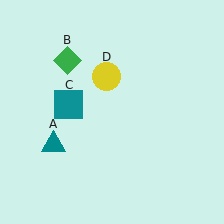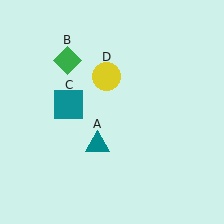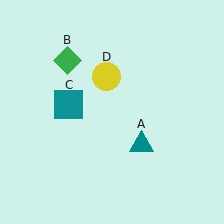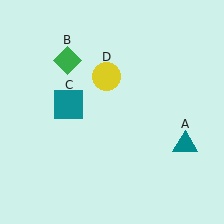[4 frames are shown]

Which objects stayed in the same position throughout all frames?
Green diamond (object B) and teal square (object C) and yellow circle (object D) remained stationary.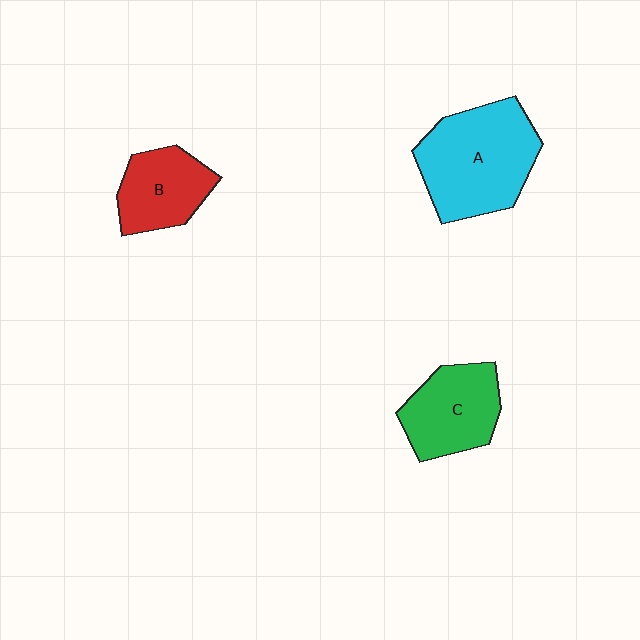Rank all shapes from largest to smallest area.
From largest to smallest: A (cyan), C (green), B (red).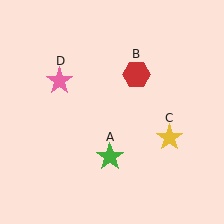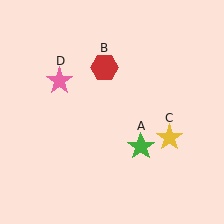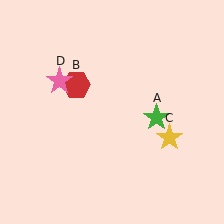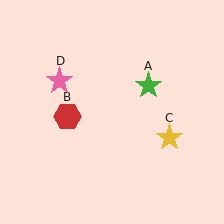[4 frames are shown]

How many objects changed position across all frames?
2 objects changed position: green star (object A), red hexagon (object B).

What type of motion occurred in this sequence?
The green star (object A), red hexagon (object B) rotated counterclockwise around the center of the scene.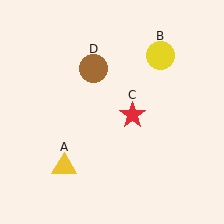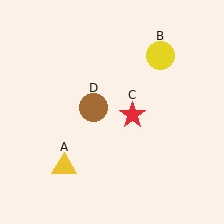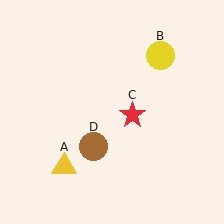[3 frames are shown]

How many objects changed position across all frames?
1 object changed position: brown circle (object D).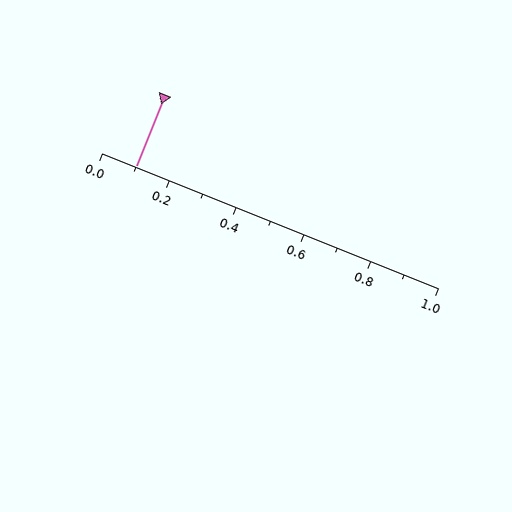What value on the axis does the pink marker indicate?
The marker indicates approximately 0.1.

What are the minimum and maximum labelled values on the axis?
The axis runs from 0.0 to 1.0.